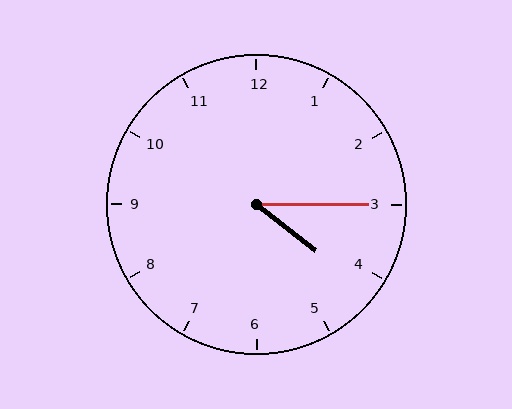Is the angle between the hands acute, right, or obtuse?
It is acute.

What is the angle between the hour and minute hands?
Approximately 38 degrees.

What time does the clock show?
4:15.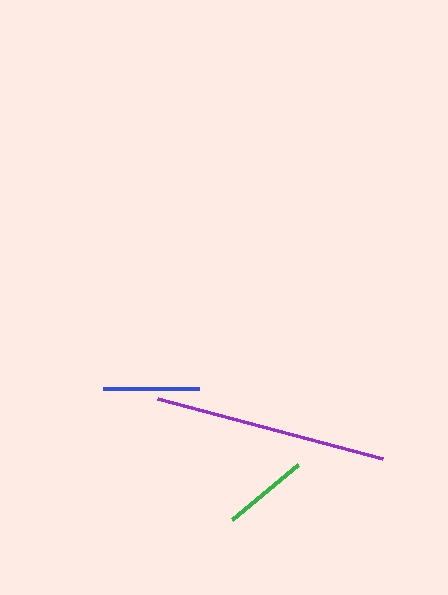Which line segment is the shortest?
The green line is the shortest at approximately 86 pixels.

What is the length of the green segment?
The green segment is approximately 86 pixels long.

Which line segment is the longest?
The purple line is the longest at approximately 233 pixels.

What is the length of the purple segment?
The purple segment is approximately 233 pixels long.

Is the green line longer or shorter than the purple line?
The purple line is longer than the green line.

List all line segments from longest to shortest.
From longest to shortest: purple, blue, green.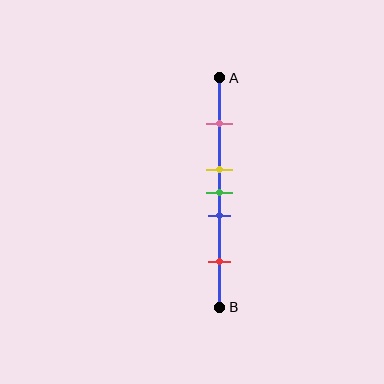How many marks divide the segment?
There are 5 marks dividing the segment.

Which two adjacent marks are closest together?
The yellow and green marks are the closest adjacent pair.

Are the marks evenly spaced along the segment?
No, the marks are not evenly spaced.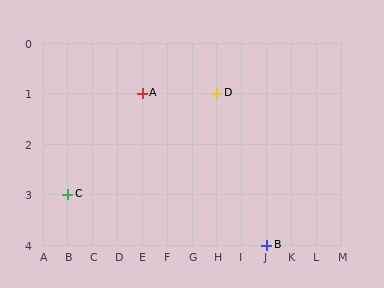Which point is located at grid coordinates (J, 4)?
Point B is at (J, 4).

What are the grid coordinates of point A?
Point A is at grid coordinates (E, 1).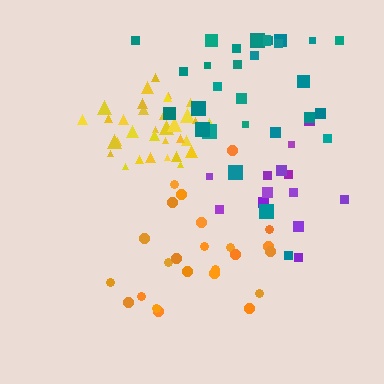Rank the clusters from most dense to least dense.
yellow, orange, purple, teal.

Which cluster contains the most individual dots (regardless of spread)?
Yellow (33).